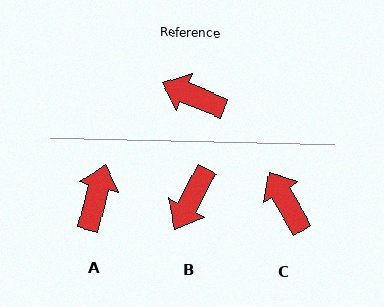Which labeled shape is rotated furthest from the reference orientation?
B, about 85 degrees away.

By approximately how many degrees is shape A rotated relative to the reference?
Approximately 82 degrees clockwise.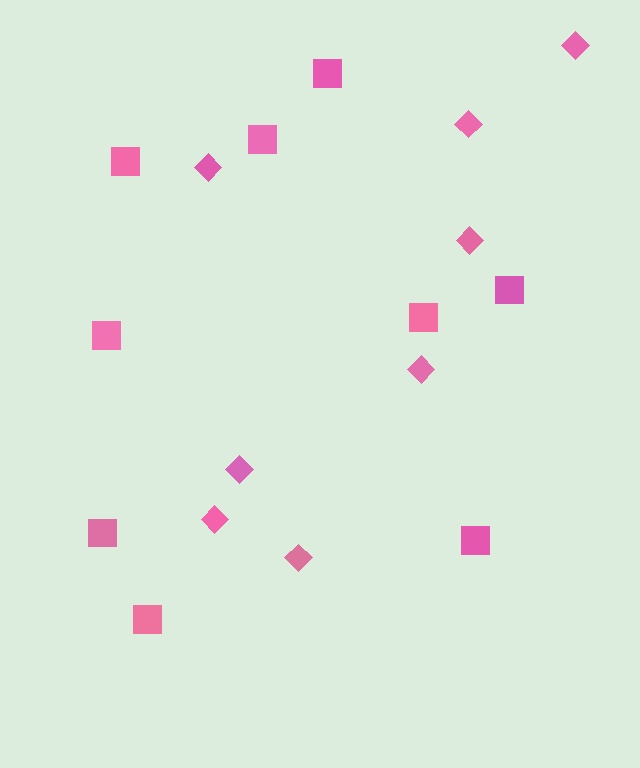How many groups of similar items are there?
There are 2 groups: one group of squares (9) and one group of diamonds (8).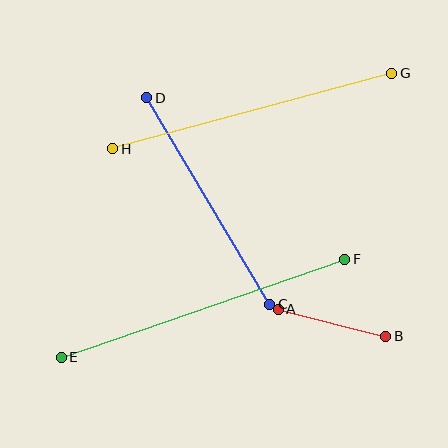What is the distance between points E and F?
The distance is approximately 300 pixels.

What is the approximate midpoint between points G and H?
The midpoint is at approximately (252, 111) pixels.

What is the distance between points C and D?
The distance is approximately 240 pixels.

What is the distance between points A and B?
The distance is approximately 111 pixels.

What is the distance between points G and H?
The distance is approximately 289 pixels.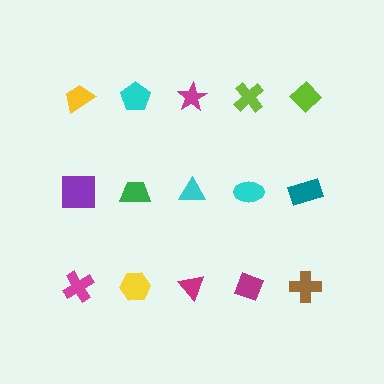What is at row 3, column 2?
A yellow hexagon.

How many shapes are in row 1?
5 shapes.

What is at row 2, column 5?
A teal rectangle.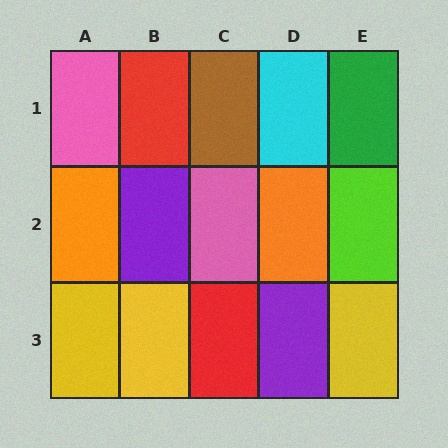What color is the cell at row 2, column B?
Purple.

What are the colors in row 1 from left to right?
Pink, red, brown, cyan, green.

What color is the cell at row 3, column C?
Red.